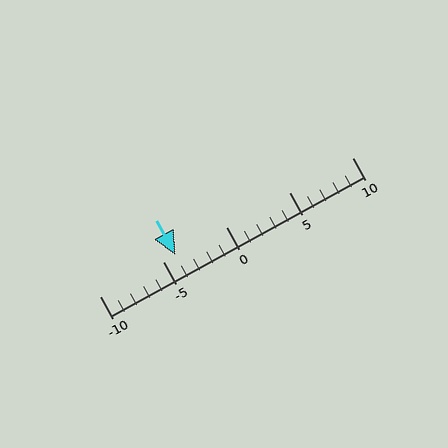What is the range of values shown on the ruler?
The ruler shows values from -10 to 10.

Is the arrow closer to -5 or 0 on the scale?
The arrow is closer to -5.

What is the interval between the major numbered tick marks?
The major tick marks are spaced 5 units apart.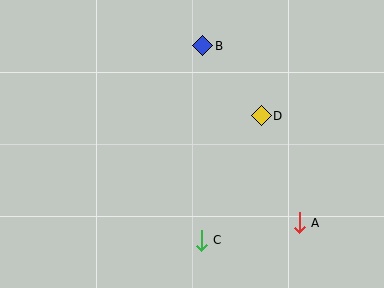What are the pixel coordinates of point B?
Point B is at (203, 46).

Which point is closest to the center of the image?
Point D at (261, 116) is closest to the center.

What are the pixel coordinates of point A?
Point A is at (299, 223).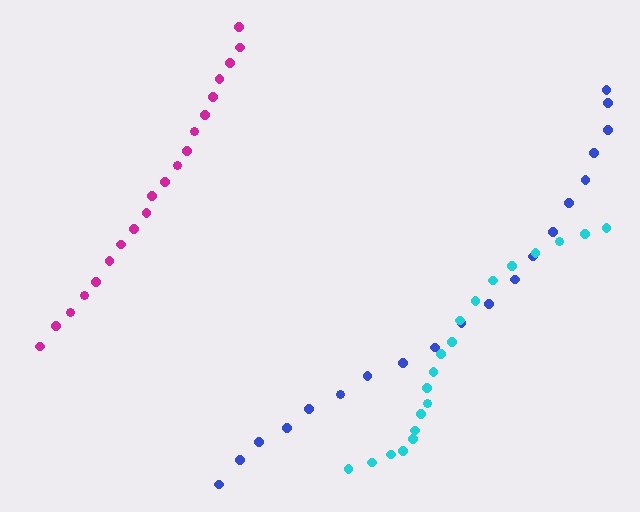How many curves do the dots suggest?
There are 3 distinct paths.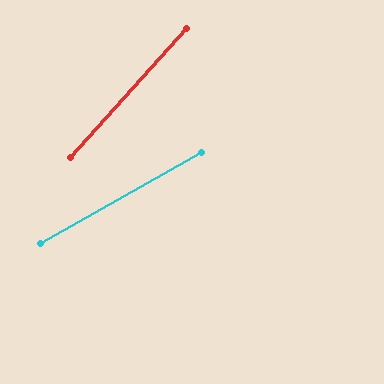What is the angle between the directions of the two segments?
Approximately 19 degrees.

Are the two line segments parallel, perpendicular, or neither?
Neither parallel nor perpendicular — they differ by about 19°.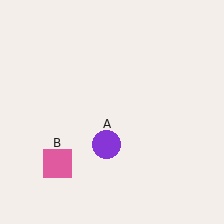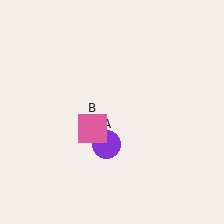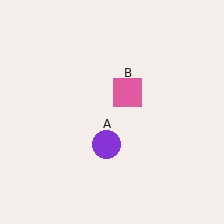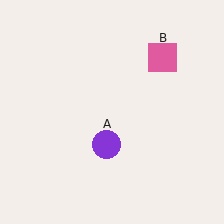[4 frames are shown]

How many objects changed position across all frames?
1 object changed position: pink square (object B).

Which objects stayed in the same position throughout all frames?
Purple circle (object A) remained stationary.